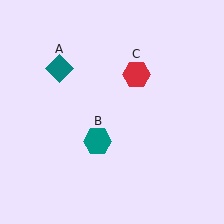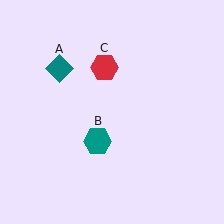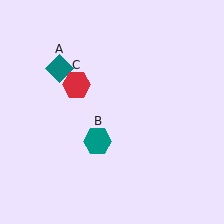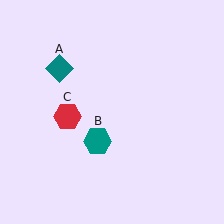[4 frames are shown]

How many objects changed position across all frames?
1 object changed position: red hexagon (object C).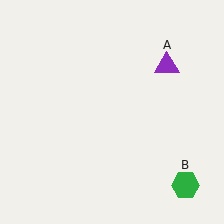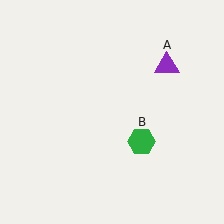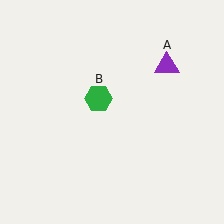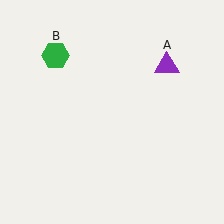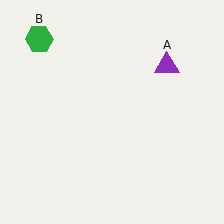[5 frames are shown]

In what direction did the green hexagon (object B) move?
The green hexagon (object B) moved up and to the left.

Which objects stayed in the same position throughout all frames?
Purple triangle (object A) remained stationary.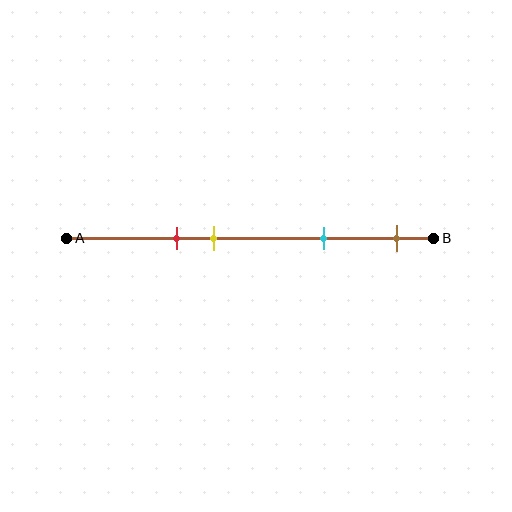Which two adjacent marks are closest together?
The red and yellow marks are the closest adjacent pair.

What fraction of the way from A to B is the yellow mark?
The yellow mark is approximately 40% (0.4) of the way from A to B.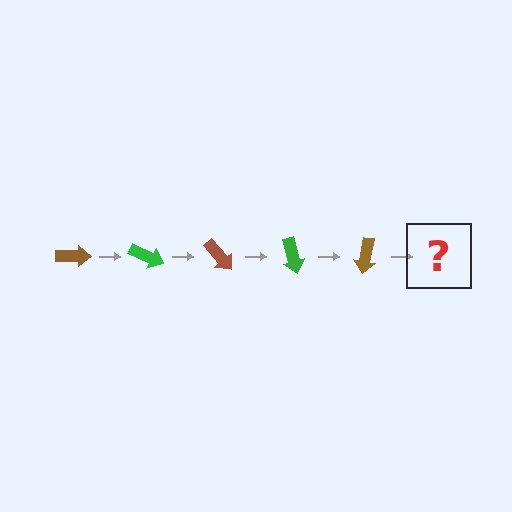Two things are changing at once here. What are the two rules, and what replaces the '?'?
The two rules are that it rotates 25 degrees each step and the color cycles through brown and green. The '?' should be a green arrow, rotated 125 degrees from the start.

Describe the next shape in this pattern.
It should be a green arrow, rotated 125 degrees from the start.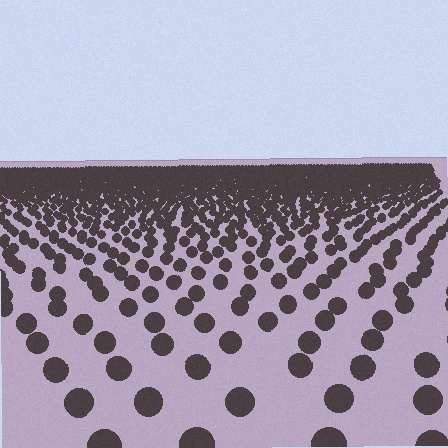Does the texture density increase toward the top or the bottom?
Density increases toward the top.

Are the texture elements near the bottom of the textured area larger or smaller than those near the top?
Larger. Near the bottom, elements are closer to the viewer and appear at a bigger on-screen size.